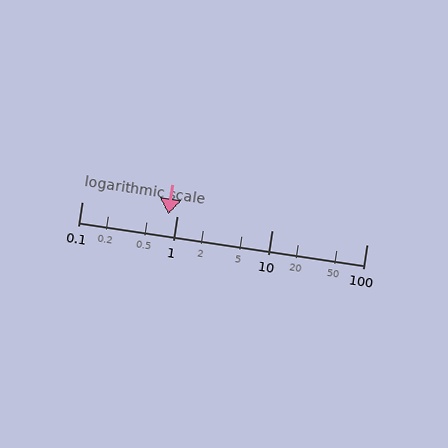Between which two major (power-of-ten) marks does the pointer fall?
The pointer is between 0.1 and 1.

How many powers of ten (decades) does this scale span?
The scale spans 3 decades, from 0.1 to 100.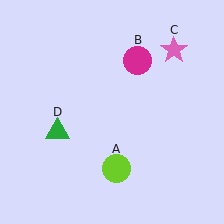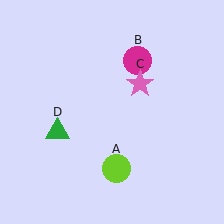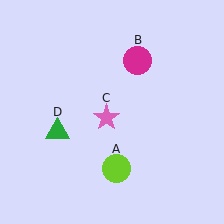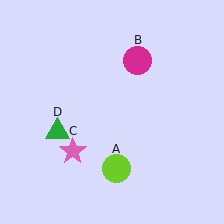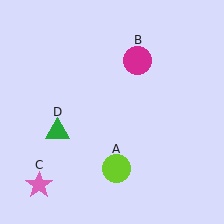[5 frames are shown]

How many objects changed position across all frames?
1 object changed position: pink star (object C).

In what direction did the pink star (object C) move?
The pink star (object C) moved down and to the left.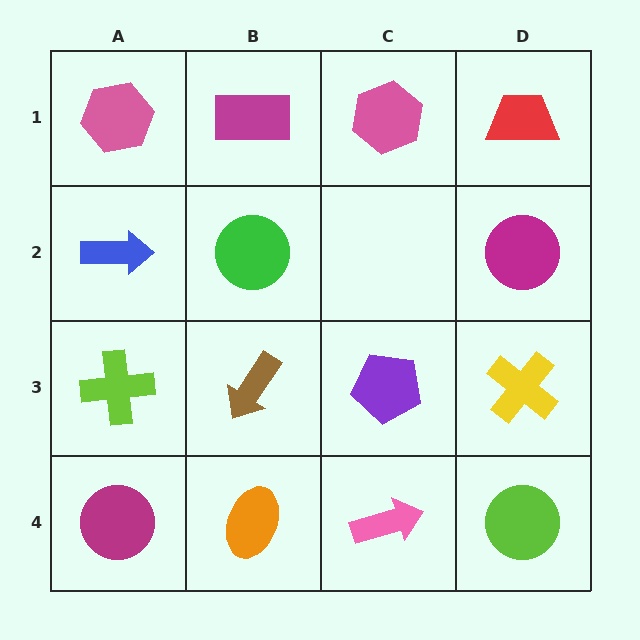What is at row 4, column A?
A magenta circle.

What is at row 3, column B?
A brown arrow.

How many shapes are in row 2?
3 shapes.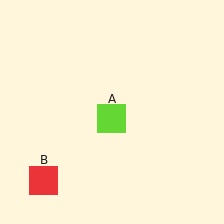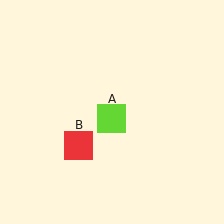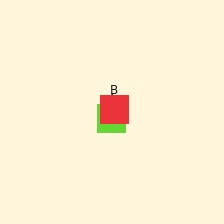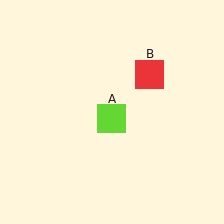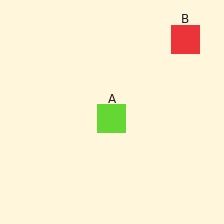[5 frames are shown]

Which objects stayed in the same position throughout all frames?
Lime square (object A) remained stationary.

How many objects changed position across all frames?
1 object changed position: red square (object B).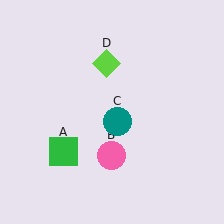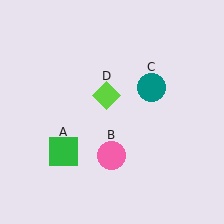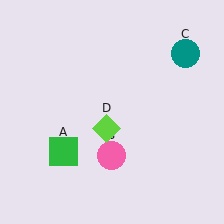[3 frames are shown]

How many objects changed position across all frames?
2 objects changed position: teal circle (object C), lime diamond (object D).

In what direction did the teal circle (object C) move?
The teal circle (object C) moved up and to the right.